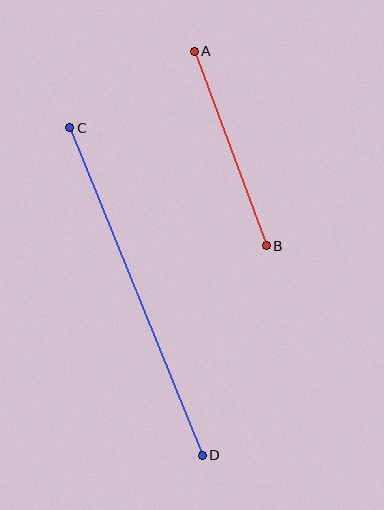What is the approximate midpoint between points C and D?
The midpoint is at approximately (136, 292) pixels.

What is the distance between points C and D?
The distance is approximately 353 pixels.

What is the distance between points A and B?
The distance is approximately 208 pixels.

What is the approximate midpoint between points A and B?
The midpoint is at approximately (230, 148) pixels.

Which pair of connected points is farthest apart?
Points C and D are farthest apart.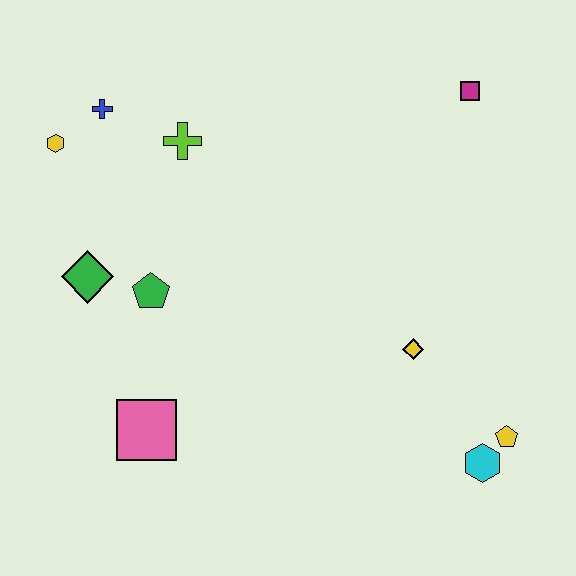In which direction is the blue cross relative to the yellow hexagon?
The blue cross is to the right of the yellow hexagon.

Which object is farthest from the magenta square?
The pink square is farthest from the magenta square.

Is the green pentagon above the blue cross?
No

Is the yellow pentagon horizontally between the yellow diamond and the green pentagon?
No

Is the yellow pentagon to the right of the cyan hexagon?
Yes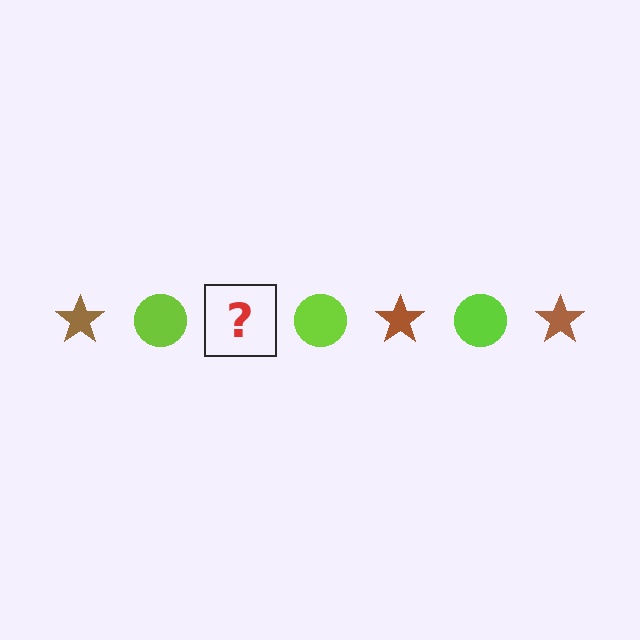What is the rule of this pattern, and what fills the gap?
The rule is that the pattern alternates between brown star and lime circle. The gap should be filled with a brown star.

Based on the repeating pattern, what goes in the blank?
The blank should be a brown star.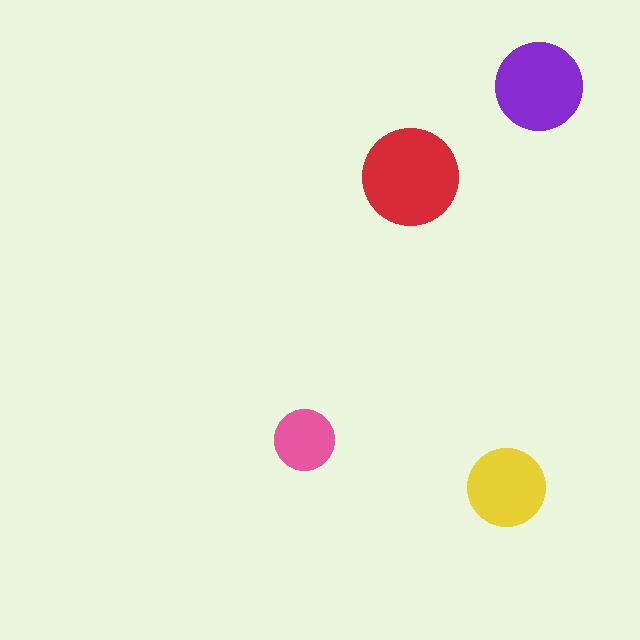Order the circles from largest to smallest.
the red one, the purple one, the yellow one, the pink one.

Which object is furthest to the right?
The purple circle is rightmost.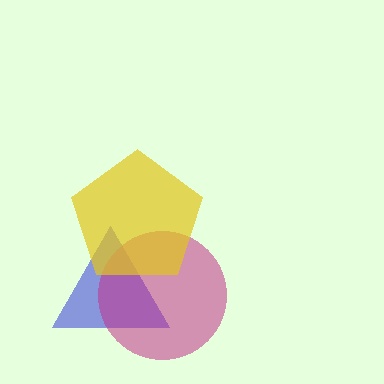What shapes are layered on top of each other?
The layered shapes are: a blue triangle, a magenta circle, a yellow pentagon.